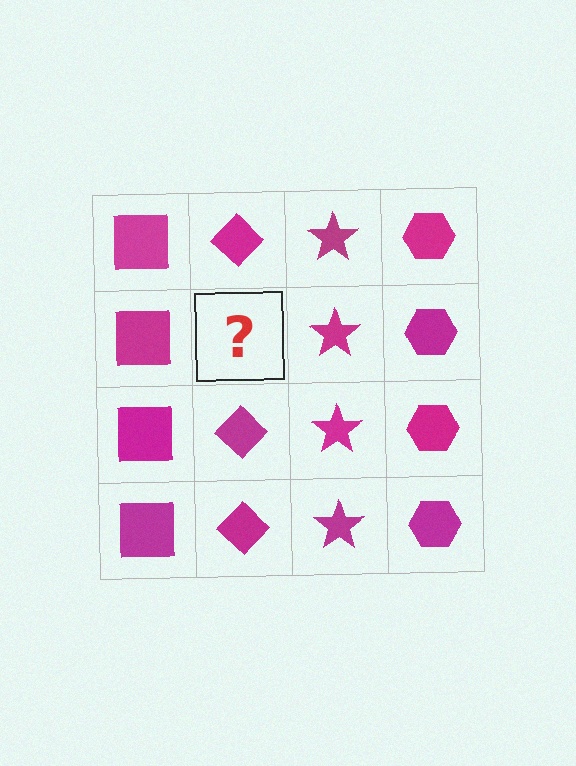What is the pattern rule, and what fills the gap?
The rule is that each column has a consistent shape. The gap should be filled with a magenta diamond.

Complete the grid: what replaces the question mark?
The question mark should be replaced with a magenta diamond.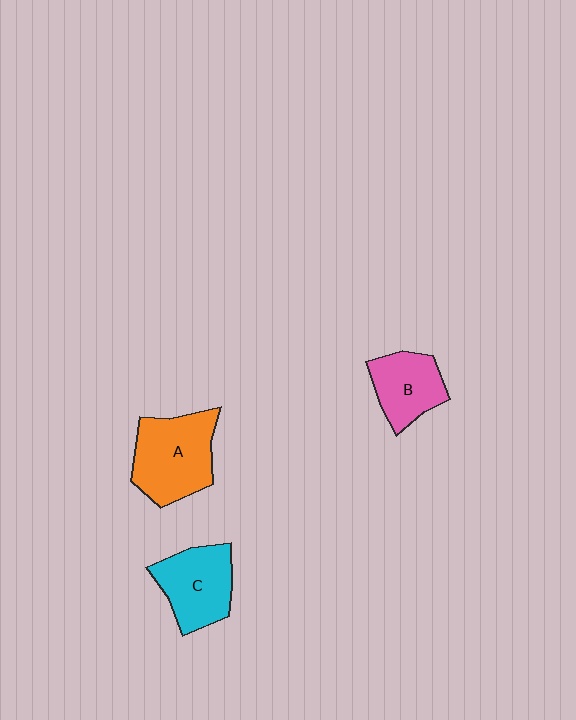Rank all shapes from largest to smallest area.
From largest to smallest: A (orange), C (cyan), B (pink).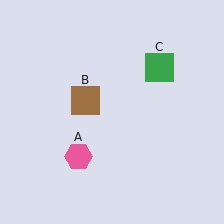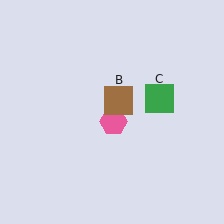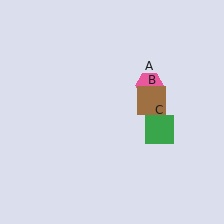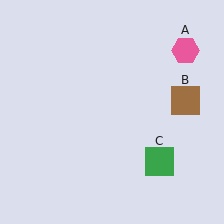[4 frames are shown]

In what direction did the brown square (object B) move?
The brown square (object B) moved right.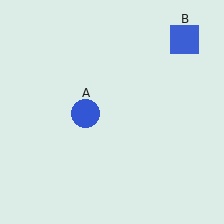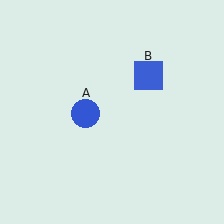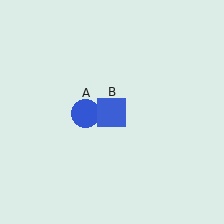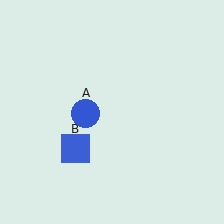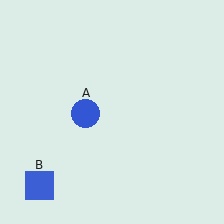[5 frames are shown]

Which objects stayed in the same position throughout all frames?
Blue circle (object A) remained stationary.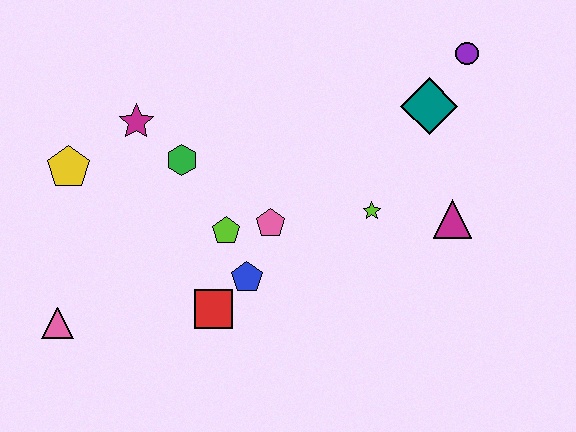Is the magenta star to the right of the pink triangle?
Yes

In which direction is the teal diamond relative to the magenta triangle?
The teal diamond is above the magenta triangle.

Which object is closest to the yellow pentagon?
The magenta star is closest to the yellow pentagon.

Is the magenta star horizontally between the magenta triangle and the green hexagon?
No